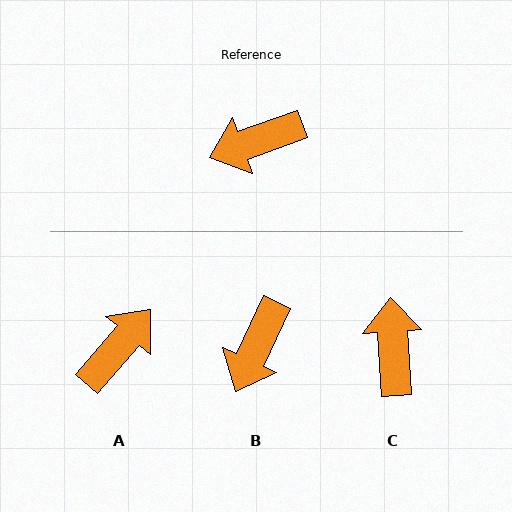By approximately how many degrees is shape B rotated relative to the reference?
Approximately 45 degrees counter-clockwise.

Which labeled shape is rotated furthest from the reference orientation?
A, about 151 degrees away.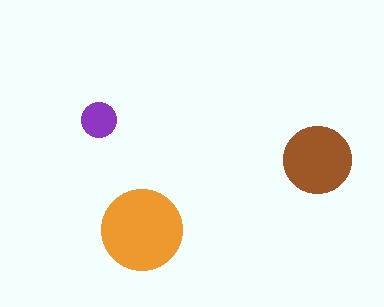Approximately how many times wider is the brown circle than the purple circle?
About 2 times wider.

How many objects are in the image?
There are 3 objects in the image.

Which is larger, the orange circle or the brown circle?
The orange one.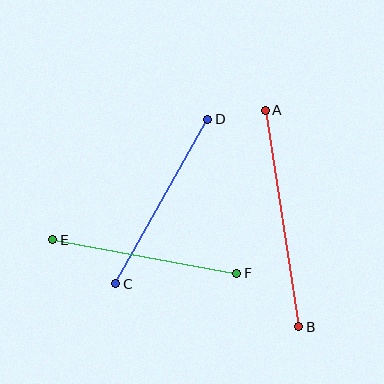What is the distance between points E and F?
The distance is approximately 187 pixels.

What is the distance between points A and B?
The distance is approximately 219 pixels.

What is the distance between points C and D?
The distance is approximately 189 pixels.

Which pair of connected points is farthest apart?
Points A and B are farthest apart.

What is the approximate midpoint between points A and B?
The midpoint is at approximately (282, 219) pixels.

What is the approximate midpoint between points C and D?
The midpoint is at approximately (162, 201) pixels.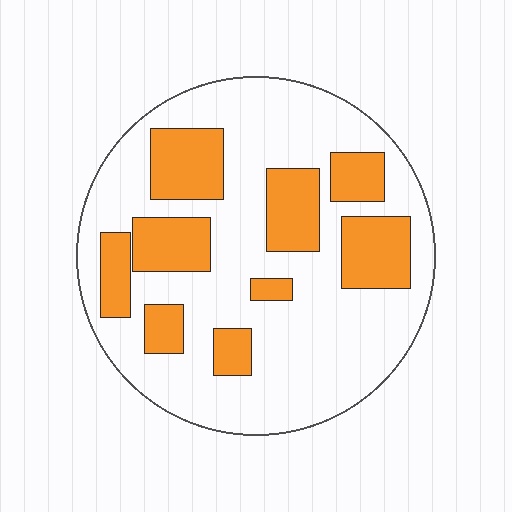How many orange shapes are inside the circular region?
9.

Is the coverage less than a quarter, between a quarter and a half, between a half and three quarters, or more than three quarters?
Between a quarter and a half.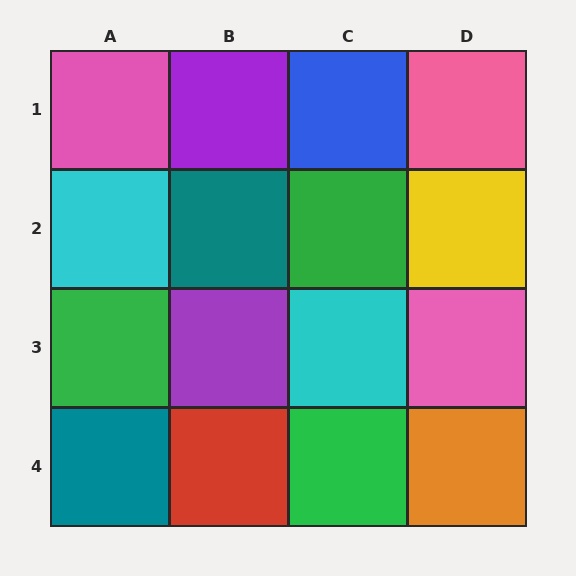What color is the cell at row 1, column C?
Blue.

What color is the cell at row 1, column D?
Pink.